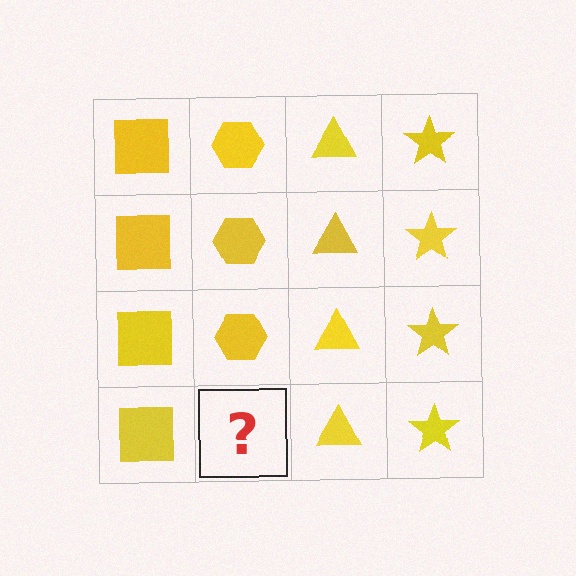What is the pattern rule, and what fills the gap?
The rule is that each column has a consistent shape. The gap should be filled with a yellow hexagon.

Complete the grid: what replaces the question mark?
The question mark should be replaced with a yellow hexagon.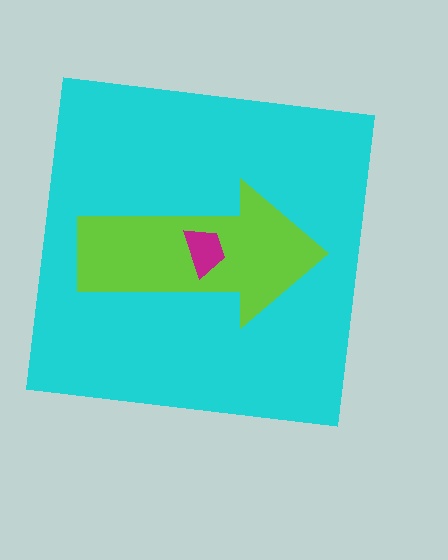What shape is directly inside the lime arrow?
The magenta trapezoid.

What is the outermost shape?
The cyan square.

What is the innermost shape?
The magenta trapezoid.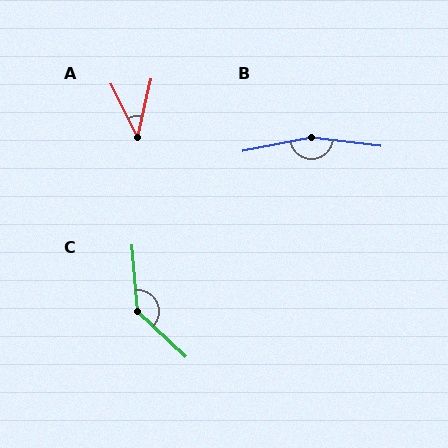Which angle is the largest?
B, at approximately 162 degrees.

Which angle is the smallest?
A, at approximately 40 degrees.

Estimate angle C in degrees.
Approximately 138 degrees.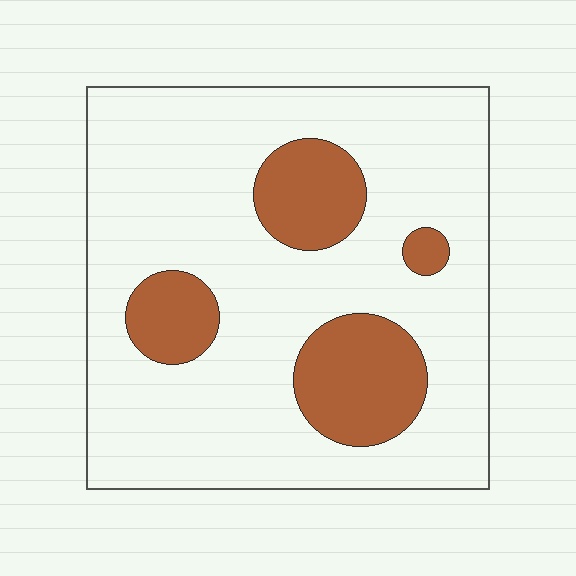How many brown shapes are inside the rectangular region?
4.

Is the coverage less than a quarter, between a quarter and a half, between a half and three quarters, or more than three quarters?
Less than a quarter.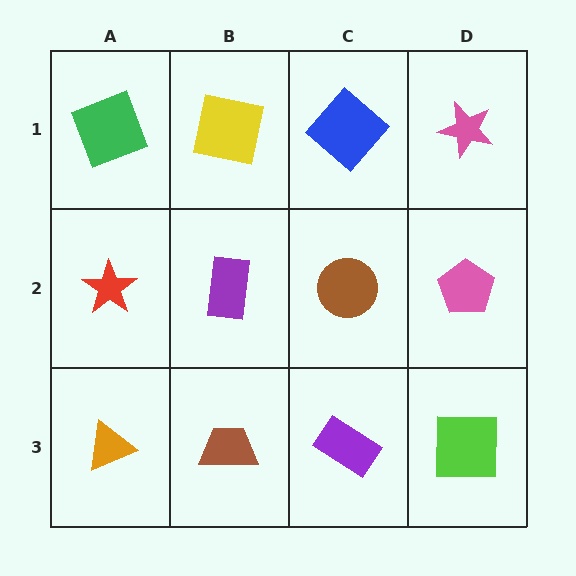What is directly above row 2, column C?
A blue diamond.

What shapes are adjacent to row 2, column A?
A green square (row 1, column A), an orange triangle (row 3, column A), a purple rectangle (row 2, column B).